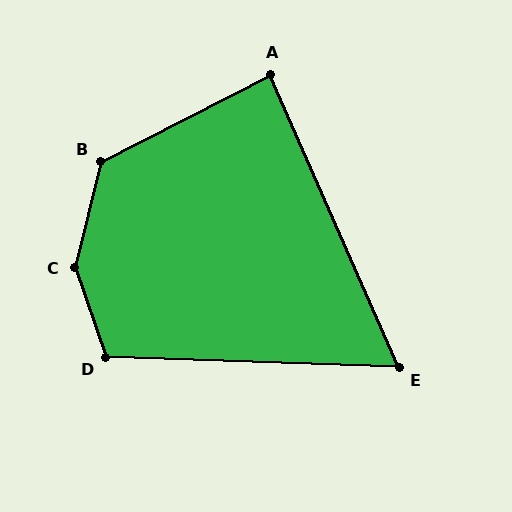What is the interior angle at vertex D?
Approximately 111 degrees (obtuse).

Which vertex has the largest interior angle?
C, at approximately 147 degrees.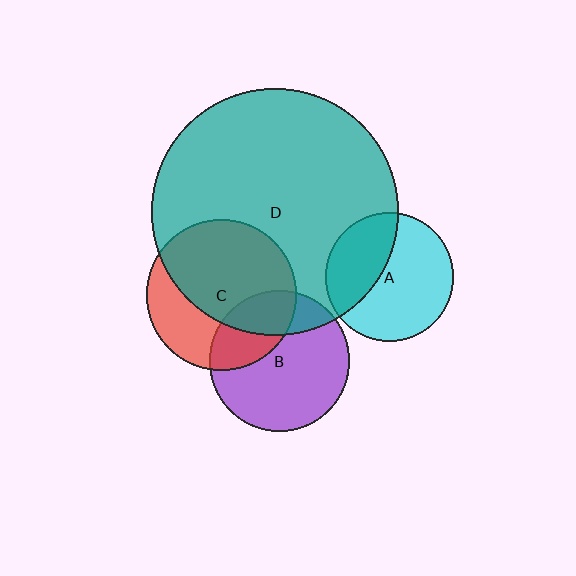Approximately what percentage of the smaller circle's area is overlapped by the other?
Approximately 35%.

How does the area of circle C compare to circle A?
Approximately 1.4 times.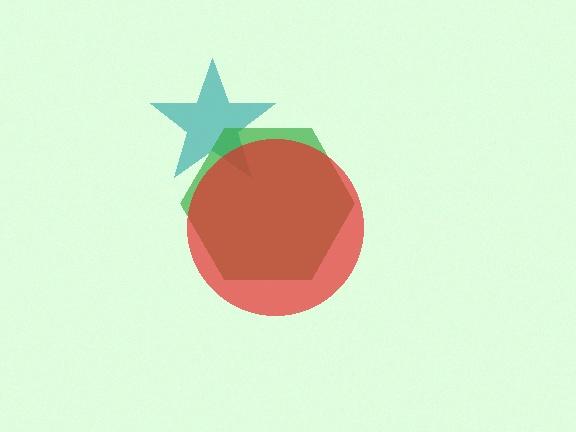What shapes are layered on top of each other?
The layered shapes are: a teal star, a green hexagon, a red circle.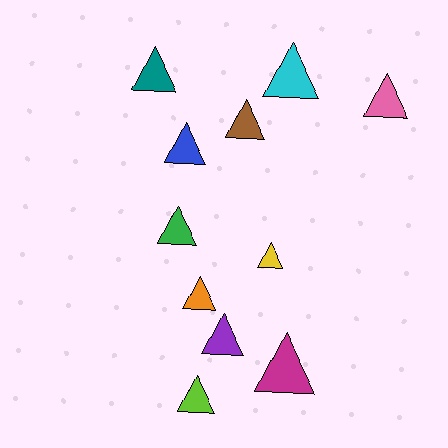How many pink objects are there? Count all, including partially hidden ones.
There is 1 pink object.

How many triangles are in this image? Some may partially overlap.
There are 11 triangles.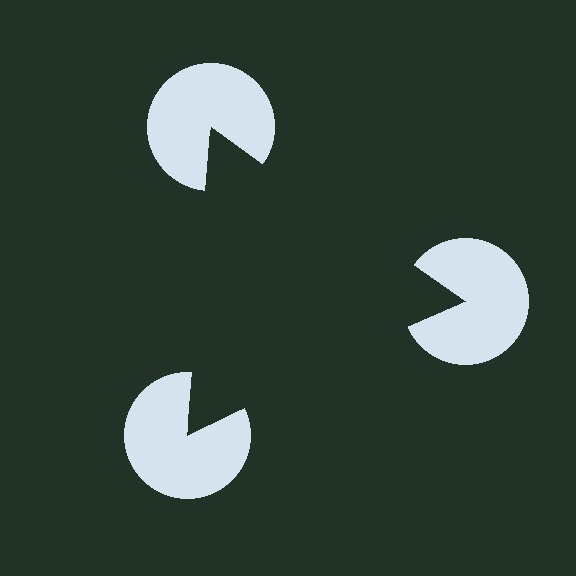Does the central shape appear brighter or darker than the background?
It typically appears slightly darker than the background, even though no actual brightness change is drawn.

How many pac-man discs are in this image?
There are 3 — one at each vertex of the illusory triangle.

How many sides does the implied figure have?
3 sides.